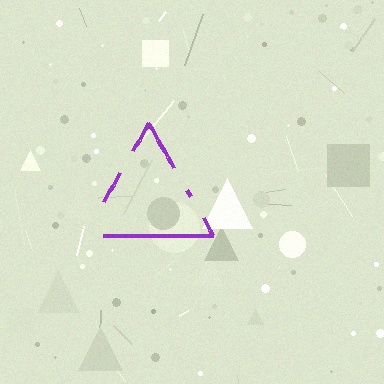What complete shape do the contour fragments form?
The contour fragments form a triangle.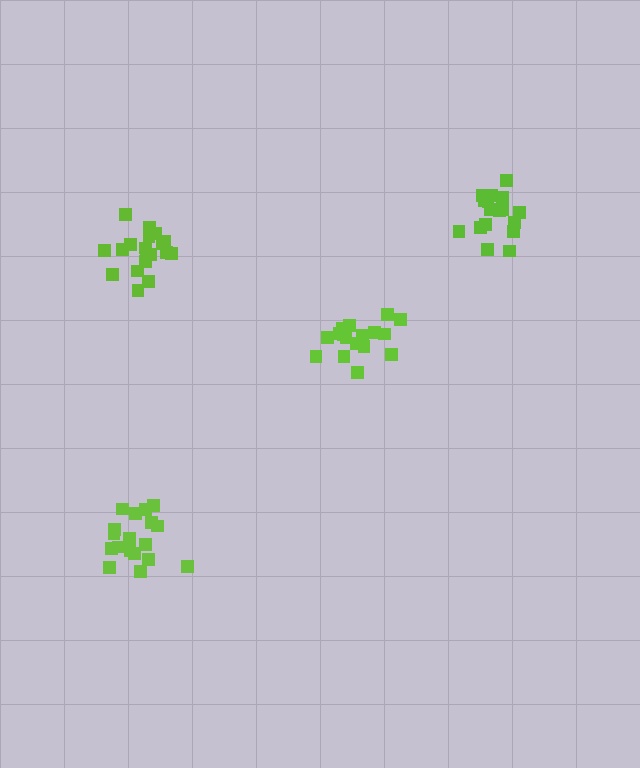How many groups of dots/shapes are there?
There are 4 groups.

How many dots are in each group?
Group 1: 18 dots, Group 2: 20 dots, Group 3: 18 dots, Group 4: 18 dots (74 total).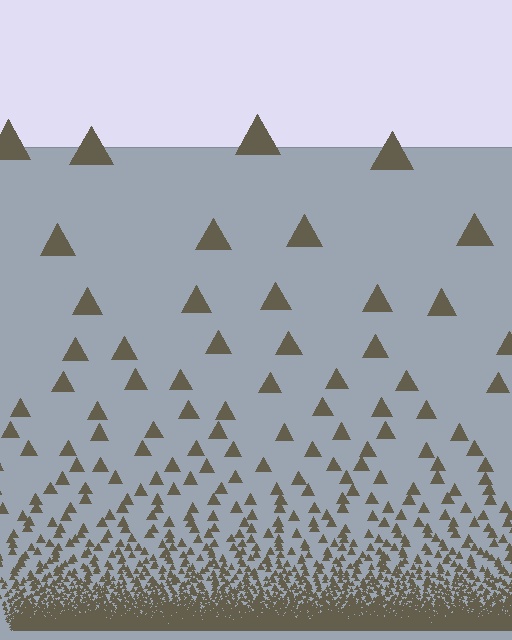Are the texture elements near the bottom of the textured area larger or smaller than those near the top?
Smaller. The gradient is inverted — elements near the bottom are smaller and denser.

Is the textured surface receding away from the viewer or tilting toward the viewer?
The surface appears to tilt toward the viewer. Texture elements get larger and sparser toward the top.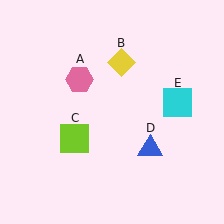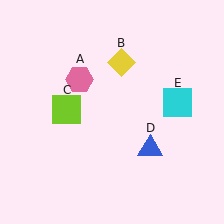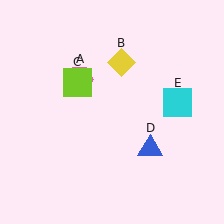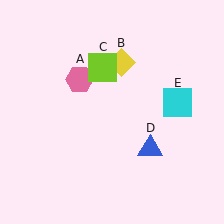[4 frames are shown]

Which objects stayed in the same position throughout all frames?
Pink hexagon (object A) and yellow diamond (object B) and blue triangle (object D) and cyan square (object E) remained stationary.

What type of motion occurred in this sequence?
The lime square (object C) rotated clockwise around the center of the scene.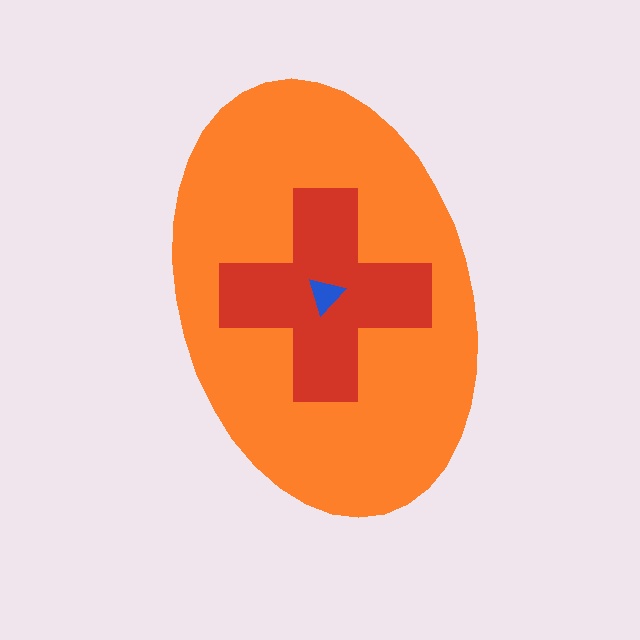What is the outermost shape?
The orange ellipse.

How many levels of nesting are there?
3.